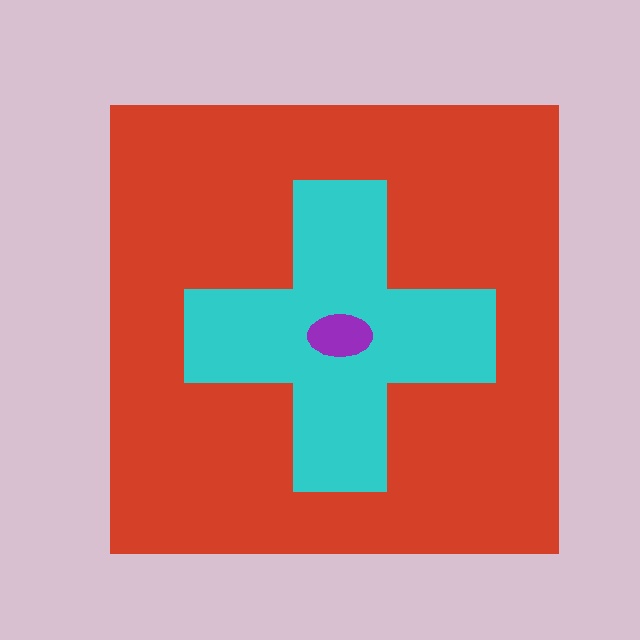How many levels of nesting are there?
3.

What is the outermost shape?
The red square.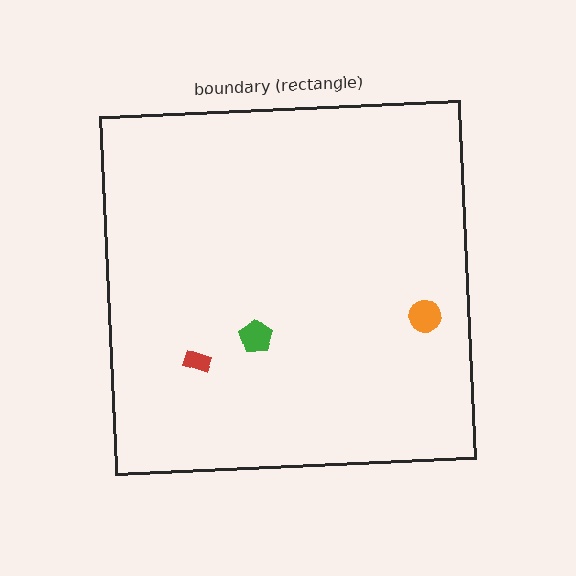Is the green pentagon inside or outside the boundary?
Inside.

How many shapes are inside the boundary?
3 inside, 0 outside.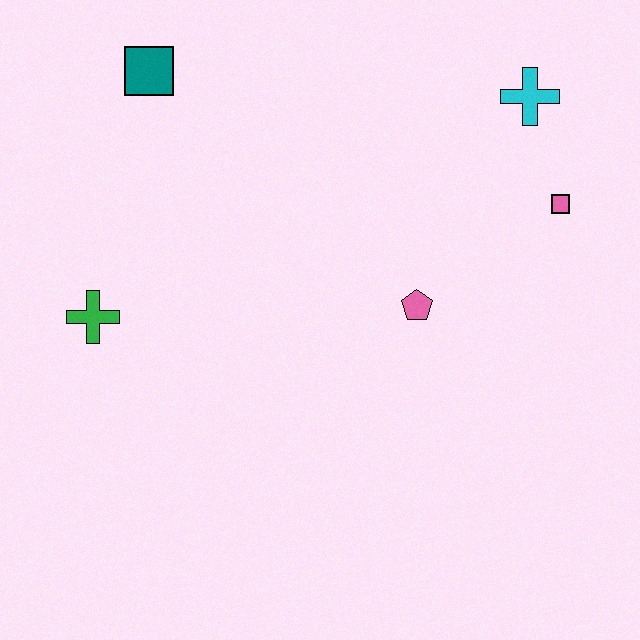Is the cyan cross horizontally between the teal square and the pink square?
Yes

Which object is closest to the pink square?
The cyan cross is closest to the pink square.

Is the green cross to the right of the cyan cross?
No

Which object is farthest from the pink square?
The green cross is farthest from the pink square.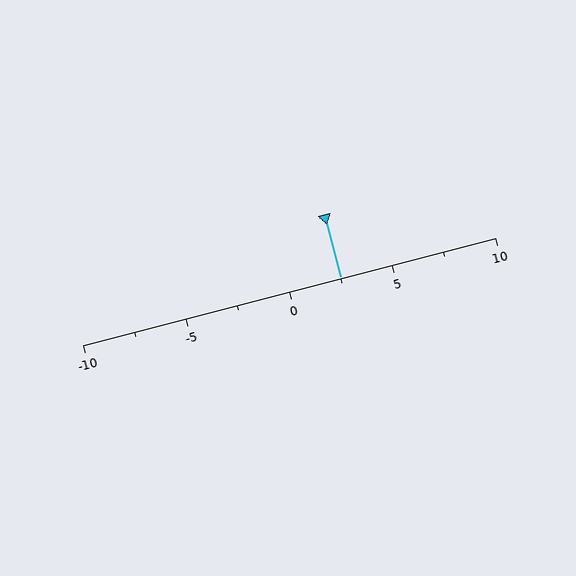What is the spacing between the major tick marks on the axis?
The major ticks are spaced 5 apart.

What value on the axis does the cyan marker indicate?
The marker indicates approximately 2.5.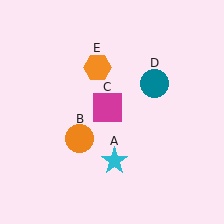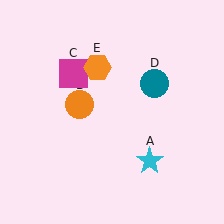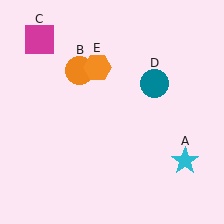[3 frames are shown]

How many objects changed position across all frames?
3 objects changed position: cyan star (object A), orange circle (object B), magenta square (object C).